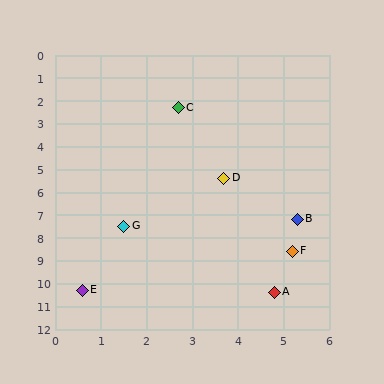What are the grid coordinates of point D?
Point D is at approximately (3.7, 5.4).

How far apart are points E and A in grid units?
Points E and A are about 4.2 grid units apart.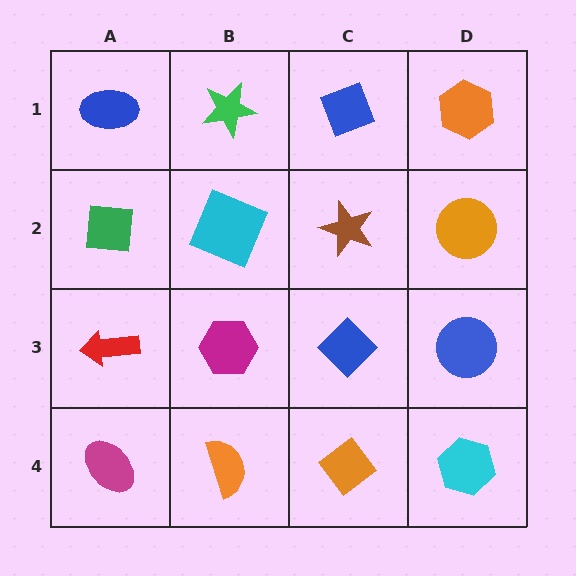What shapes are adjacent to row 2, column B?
A green star (row 1, column B), a magenta hexagon (row 3, column B), a green square (row 2, column A), a brown star (row 2, column C).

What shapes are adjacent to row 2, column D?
An orange hexagon (row 1, column D), a blue circle (row 3, column D), a brown star (row 2, column C).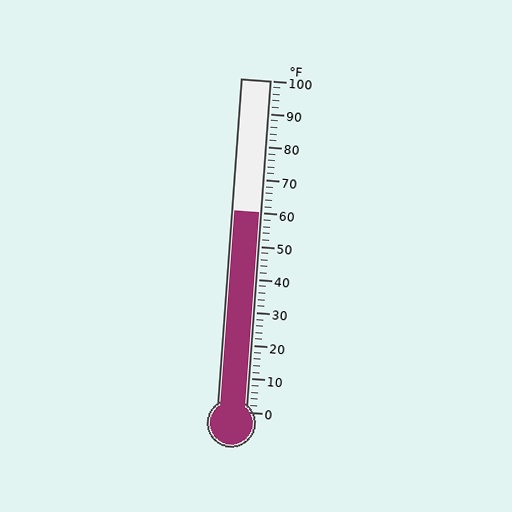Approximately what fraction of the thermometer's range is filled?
The thermometer is filled to approximately 60% of its range.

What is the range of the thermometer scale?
The thermometer scale ranges from 0°F to 100°F.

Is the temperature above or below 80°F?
The temperature is below 80°F.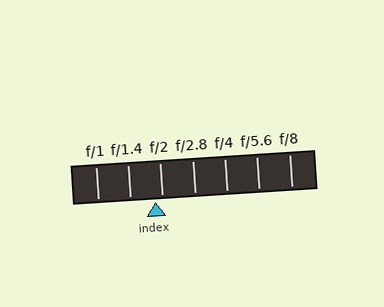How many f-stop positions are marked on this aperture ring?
There are 7 f-stop positions marked.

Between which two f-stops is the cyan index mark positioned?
The index mark is between f/1.4 and f/2.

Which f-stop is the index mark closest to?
The index mark is closest to f/2.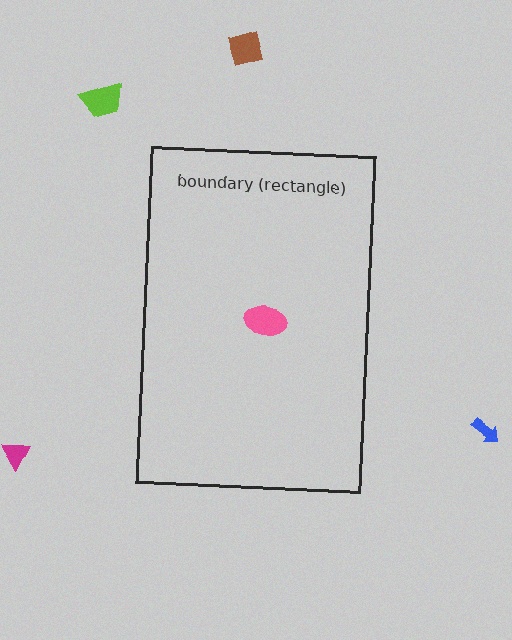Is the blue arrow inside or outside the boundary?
Outside.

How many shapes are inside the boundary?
1 inside, 4 outside.